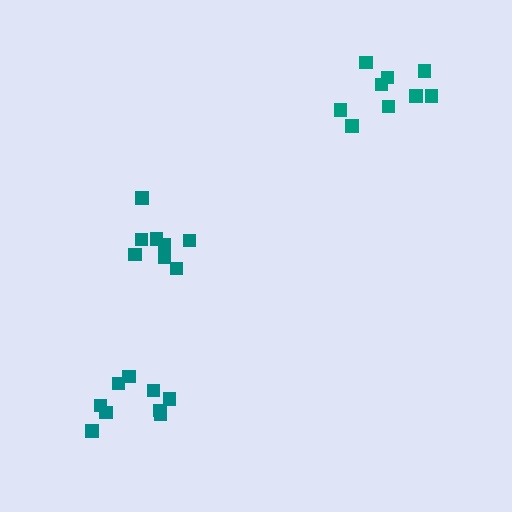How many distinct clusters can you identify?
There are 3 distinct clusters.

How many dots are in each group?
Group 1: 9 dots, Group 2: 8 dots, Group 3: 9 dots (26 total).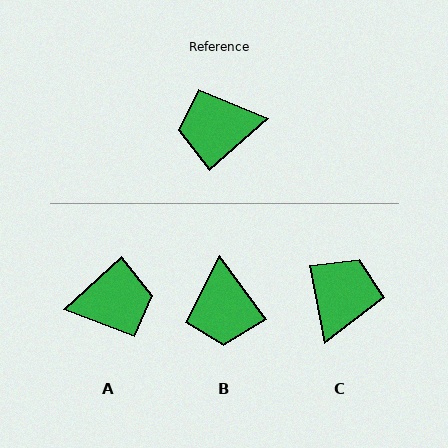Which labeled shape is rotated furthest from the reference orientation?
A, about 178 degrees away.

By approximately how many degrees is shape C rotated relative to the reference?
Approximately 120 degrees clockwise.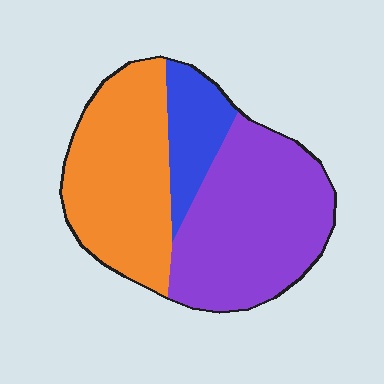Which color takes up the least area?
Blue, at roughly 15%.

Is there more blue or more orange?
Orange.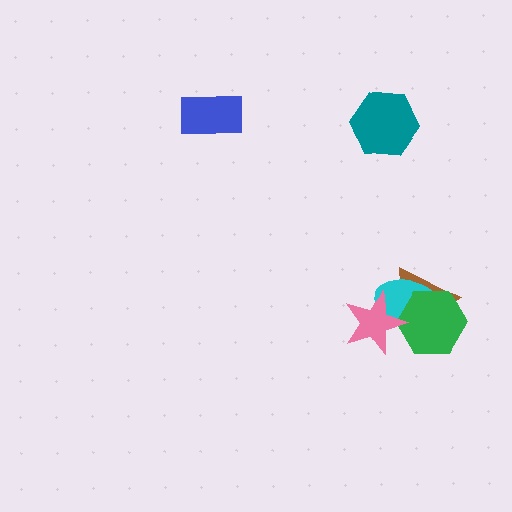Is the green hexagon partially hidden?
Yes, it is partially covered by another shape.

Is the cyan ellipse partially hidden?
Yes, it is partially covered by another shape.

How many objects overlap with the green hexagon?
3 objects overlap with the green hexagon.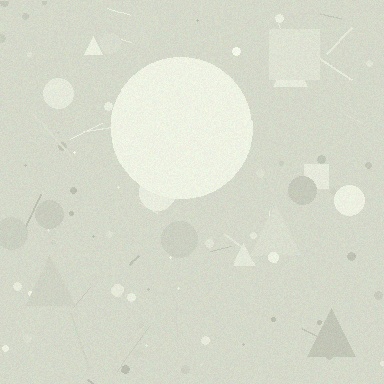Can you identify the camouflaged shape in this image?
The camouflaged shape is a circle.